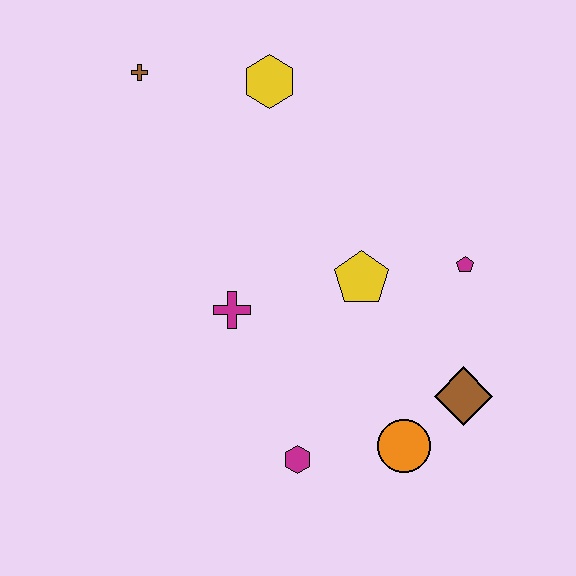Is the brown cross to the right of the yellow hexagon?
No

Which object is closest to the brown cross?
The yellow hexagon is closest to the brown cross.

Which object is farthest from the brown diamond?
The brown cross is farthest from the brown diamond.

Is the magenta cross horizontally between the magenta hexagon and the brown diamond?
No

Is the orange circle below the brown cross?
Yes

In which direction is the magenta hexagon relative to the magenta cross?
The magenta hexagon is below the magenta cross.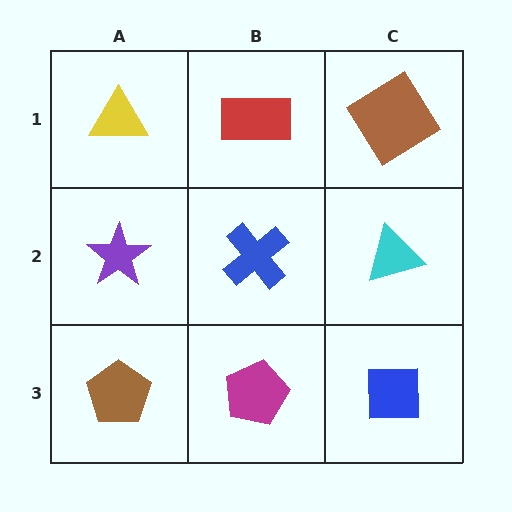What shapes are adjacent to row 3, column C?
A cyan triangle (row 2, column C), a magenta pentagon (row 3, column B).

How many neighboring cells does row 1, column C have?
2.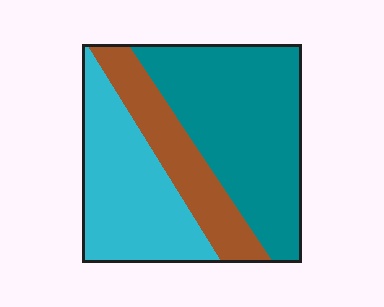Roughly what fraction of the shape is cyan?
Cyan covers roughly 35% of the shape.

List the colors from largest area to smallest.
From largest to smallest: teal, cyan, brown.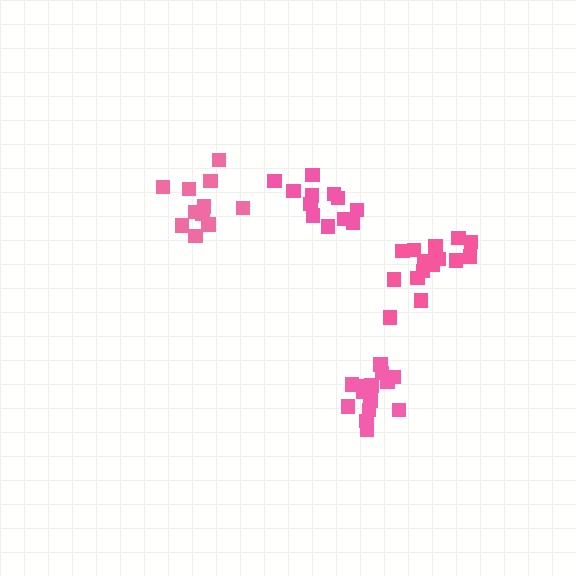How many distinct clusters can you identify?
There are 4 distinct clusters.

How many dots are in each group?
Group 1: 12 dots, Group 2: 16 dots, Group 3: 16 dots, Group 4: 12 dots (56 total).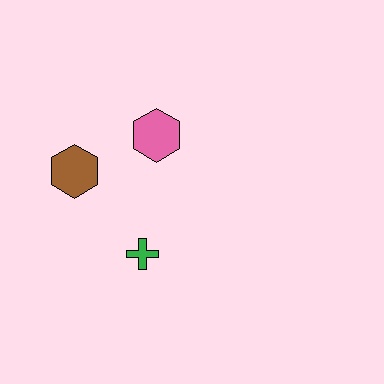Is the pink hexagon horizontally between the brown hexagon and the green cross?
No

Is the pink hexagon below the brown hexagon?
No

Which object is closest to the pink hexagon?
The brown hexagon is closest to the pink hexagon.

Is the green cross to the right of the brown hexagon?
Yes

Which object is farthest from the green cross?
The pink hexagon is farthest from the green cross.